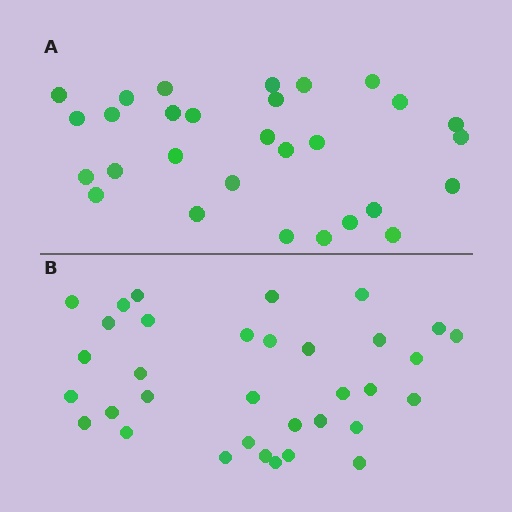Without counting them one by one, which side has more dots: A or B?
Region B (the bottom region) has more dots.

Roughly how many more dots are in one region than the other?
Region B has about 5 more dots than region A.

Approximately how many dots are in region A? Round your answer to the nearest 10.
About 30 dots. (The exact count is 29, which rounds to 30.)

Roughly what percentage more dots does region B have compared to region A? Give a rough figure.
About 15% more.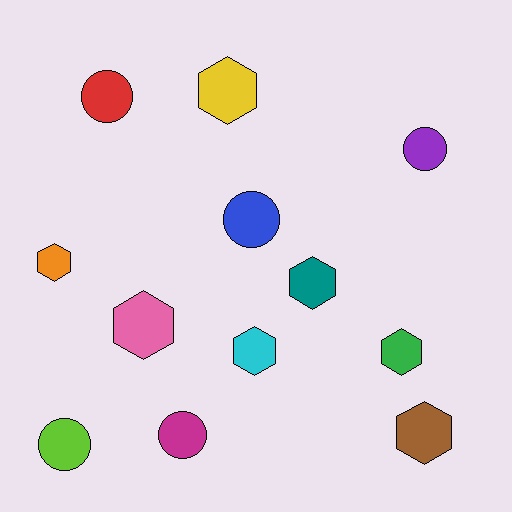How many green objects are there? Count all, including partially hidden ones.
There is 1 green object.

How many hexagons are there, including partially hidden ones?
There are 7 hexagons.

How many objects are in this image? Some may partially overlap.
There are 12 objects.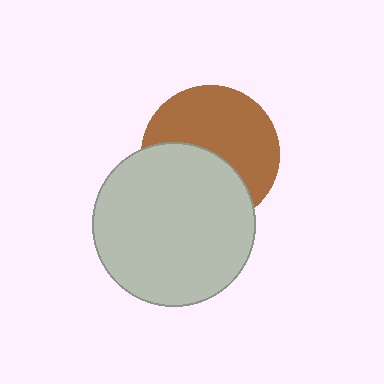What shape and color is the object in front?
The object in front is a light gray circle.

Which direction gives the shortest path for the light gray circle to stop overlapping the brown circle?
Moving down gives the shortest separation.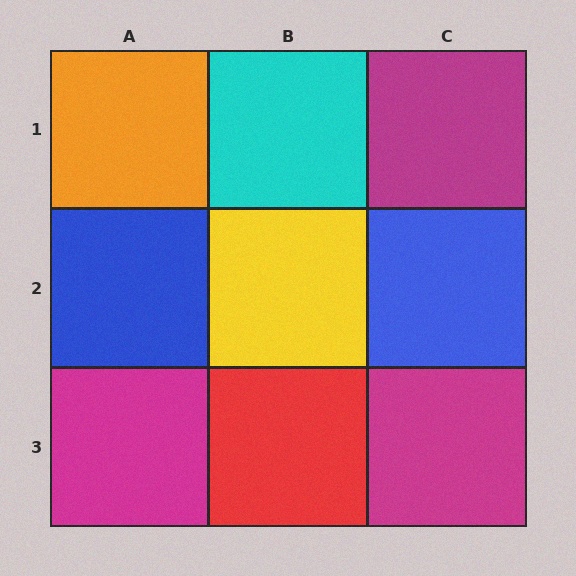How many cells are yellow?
1 cell is yellow.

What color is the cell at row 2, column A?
Blue.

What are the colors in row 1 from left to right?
Orange, cyan, magenta.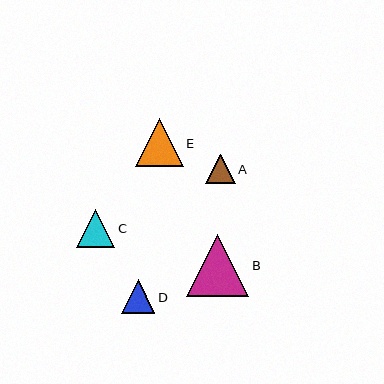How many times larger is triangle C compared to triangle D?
Triangle C is approximately 1.1 times the size of triangle D.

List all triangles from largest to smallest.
From largest to smallest: B, E, C, D, A.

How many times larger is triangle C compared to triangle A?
Triangle C is approximately 1.3 times the size of triangle A.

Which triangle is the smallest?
Triangle A is the smallest with a size of approximately 29 pixels.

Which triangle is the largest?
Triangle B is the largest with a size of approximately 62 pixels.